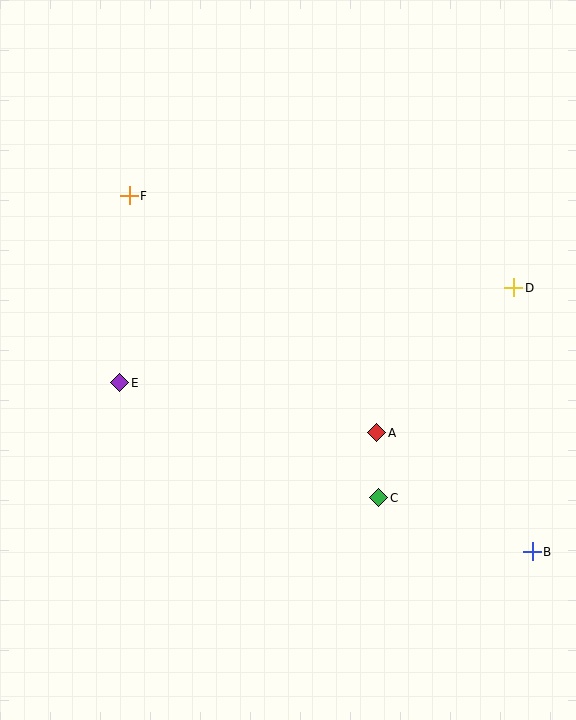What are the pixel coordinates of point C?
Point C is at (379, 498).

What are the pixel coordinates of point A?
Point A is at (376, 433).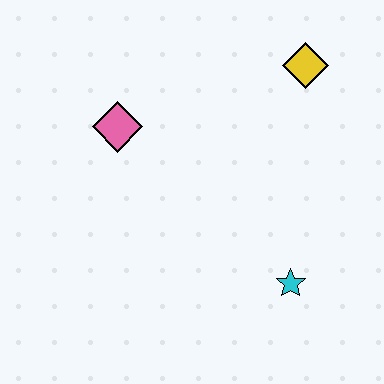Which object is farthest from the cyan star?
The pink diamond is farthest from the cyan star.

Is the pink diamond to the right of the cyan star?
No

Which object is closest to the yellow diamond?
The pink diamond is closest to the yellow diamond.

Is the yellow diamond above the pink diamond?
Yes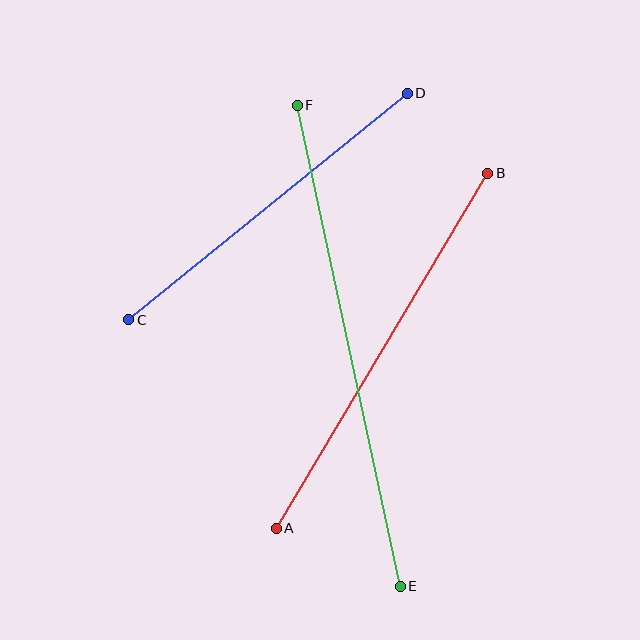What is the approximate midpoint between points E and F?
The midpoint is at approximately (349, 346) pixels.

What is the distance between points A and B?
The distance is approximately 413 pixels.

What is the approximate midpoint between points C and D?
The midpoint is at approximately (268, 206) pixels.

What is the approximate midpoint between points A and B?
The midpoint is at approximately (382, 351) pixels.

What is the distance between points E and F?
The distance is approximately 492 pixels.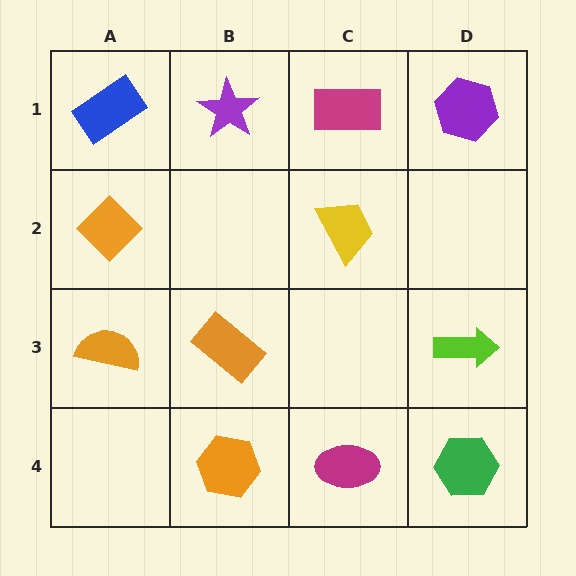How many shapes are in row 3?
3 shapes.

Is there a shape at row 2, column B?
No, that cell is empty.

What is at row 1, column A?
A blue rectangle.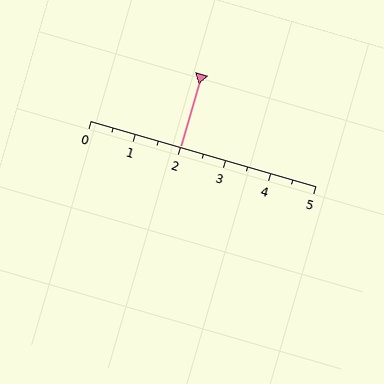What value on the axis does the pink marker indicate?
The marker indicates approximately 2.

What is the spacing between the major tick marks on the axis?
The major ticks are spaced 1 apart.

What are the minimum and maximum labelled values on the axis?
The axis runs from 0 to 5.